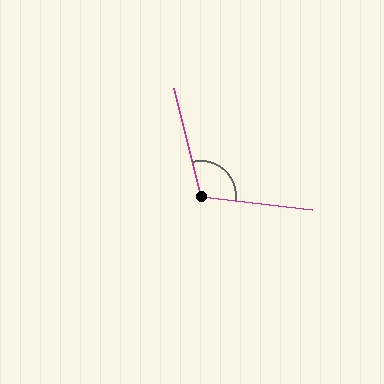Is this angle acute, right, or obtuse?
It is obtuse.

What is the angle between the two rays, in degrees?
Approximately 110 degrees.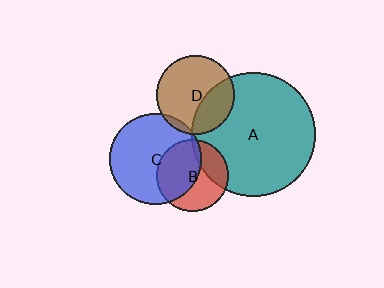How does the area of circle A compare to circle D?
Approximately 2.5 times.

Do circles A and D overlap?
Yes.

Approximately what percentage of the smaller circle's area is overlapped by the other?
Approximately 30%.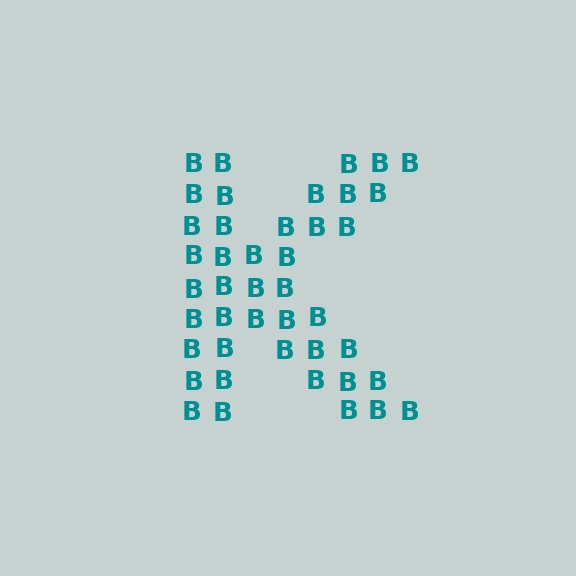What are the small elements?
The small elements are letter B's.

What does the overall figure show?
The overall figure shows the letter K.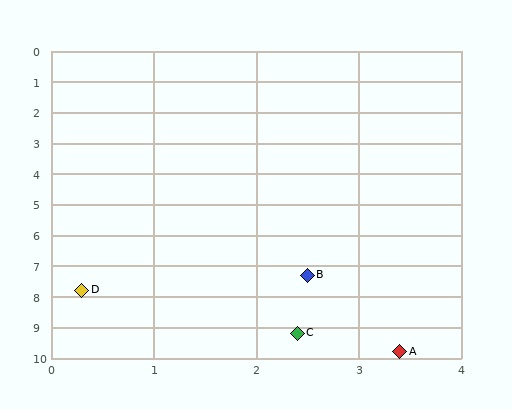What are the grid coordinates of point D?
Point D is at approximately (0.3, 7.8).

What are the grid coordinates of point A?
Point A is at approximately (3.4, 9.8).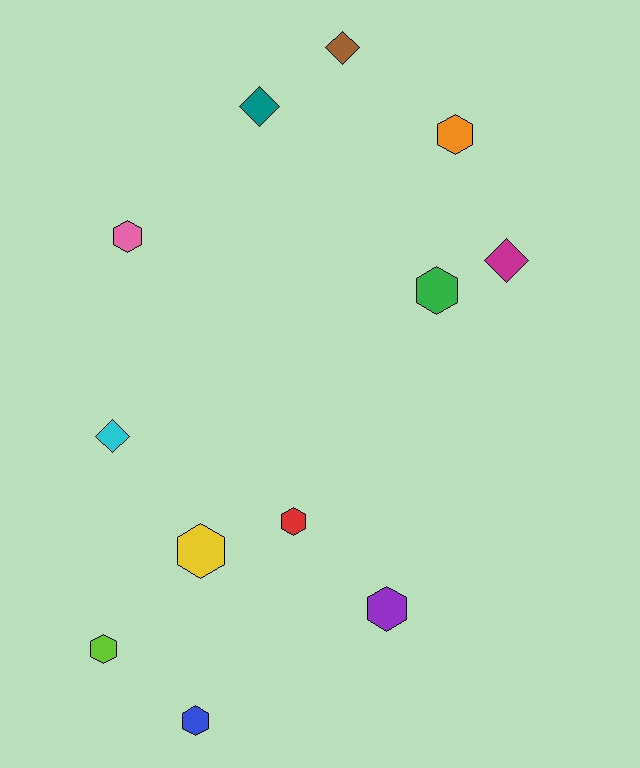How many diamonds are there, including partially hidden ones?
There are 4 diamonds.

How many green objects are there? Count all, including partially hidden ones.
There is 1 green object.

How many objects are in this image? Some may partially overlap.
There are 12 objects.